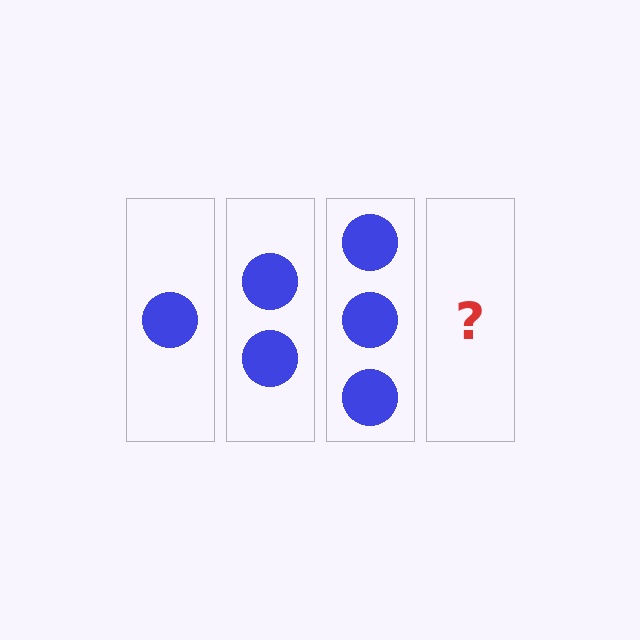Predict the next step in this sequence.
The next step is 4 circles.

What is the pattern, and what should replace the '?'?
The pattern is that each step adds one more circle. The '?' should be 4 circles.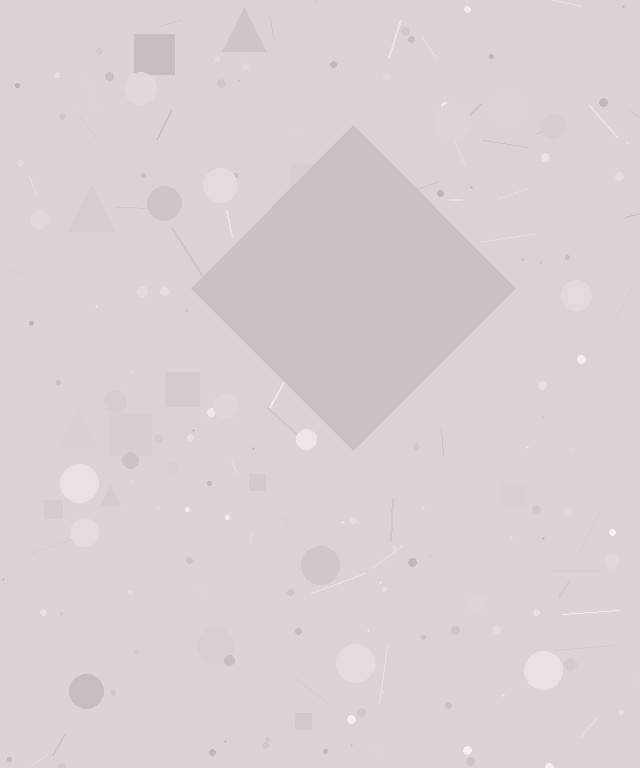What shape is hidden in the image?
A diamond is hidden in the image.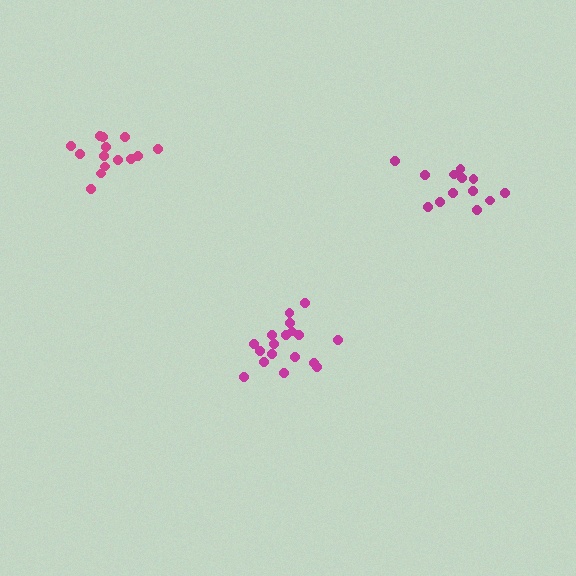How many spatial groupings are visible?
There are 3 spatial groupings.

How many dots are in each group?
Group 1: 18 dots, Group 2: 13 dots, Group 3: 14 dots (45 total).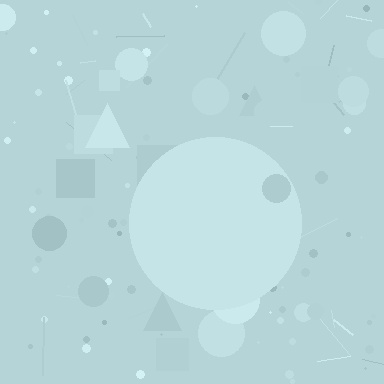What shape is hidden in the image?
A circle is hidden in the image.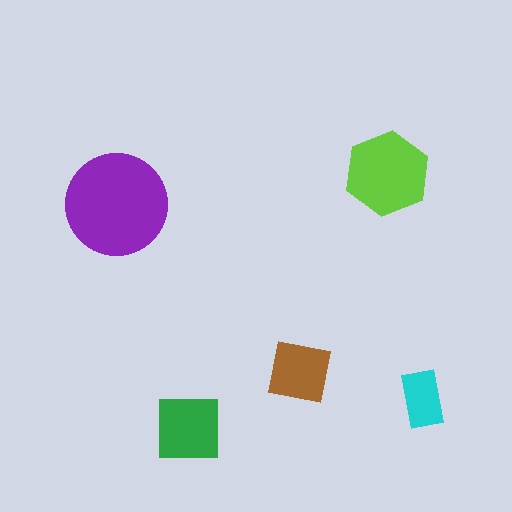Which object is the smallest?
The cyan rectangle.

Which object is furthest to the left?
The purple circle is leftmost.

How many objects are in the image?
There are 5 objects in the image.